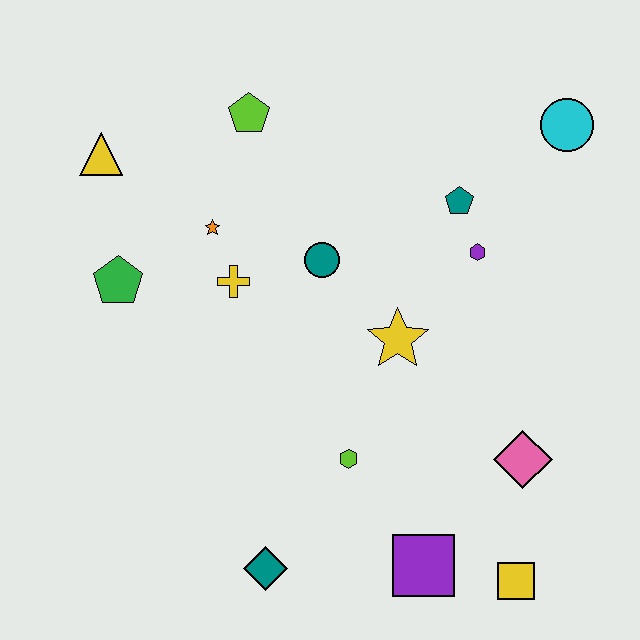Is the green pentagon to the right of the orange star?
No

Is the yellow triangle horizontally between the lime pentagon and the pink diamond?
No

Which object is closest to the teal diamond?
The lime hexagon is closest to the teal diamond.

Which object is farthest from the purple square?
The yellow triangle is farthest from the purple square.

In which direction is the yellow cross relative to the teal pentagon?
The yellow cross is to the left of the teal pentagon.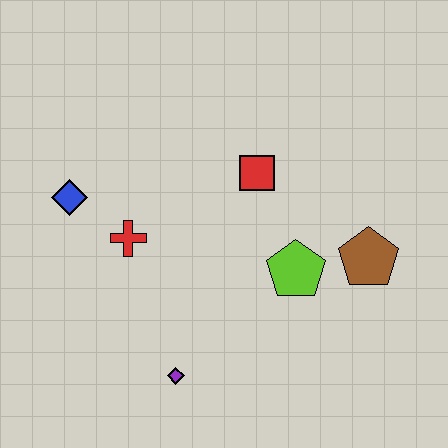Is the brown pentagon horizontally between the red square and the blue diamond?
No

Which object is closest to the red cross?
The blue diamond is closest to the red cross.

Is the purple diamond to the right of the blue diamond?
Yes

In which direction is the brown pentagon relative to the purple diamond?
The brown pentagon is to the right of the purple diamond.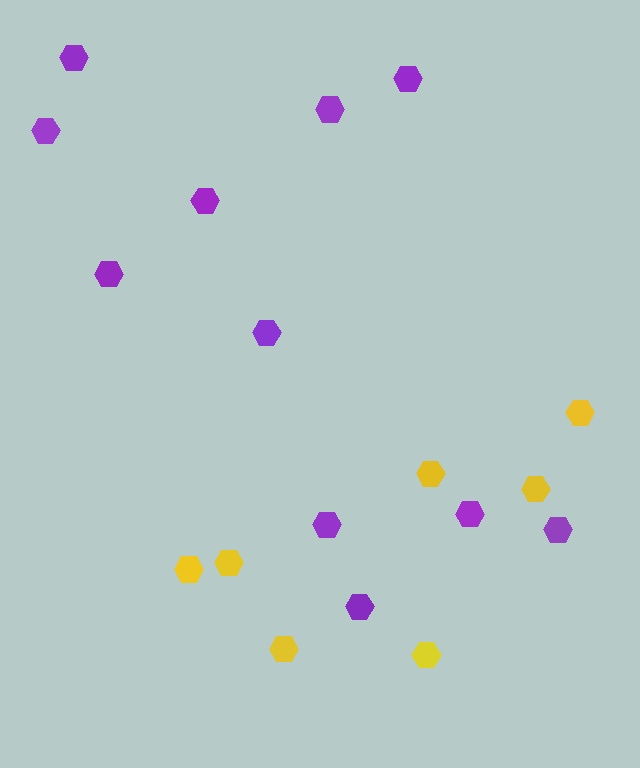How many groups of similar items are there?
There are 2 groups: one group of purple hexagons (11) and one group of yellow hexagons (7).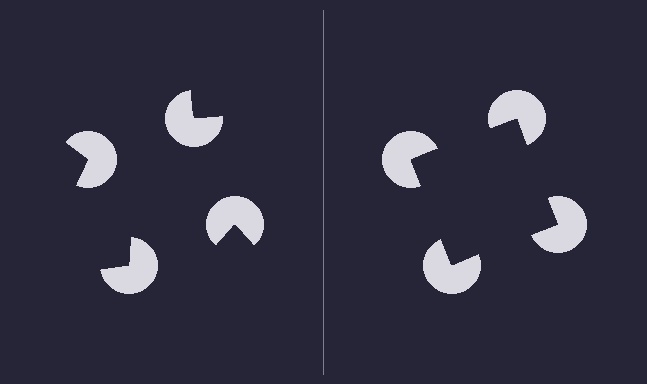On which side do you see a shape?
An illusory square appears on the right side. On the left side the wedge cuts are rotated, so no coherent shape forms.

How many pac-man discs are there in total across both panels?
8 — 4 on each side.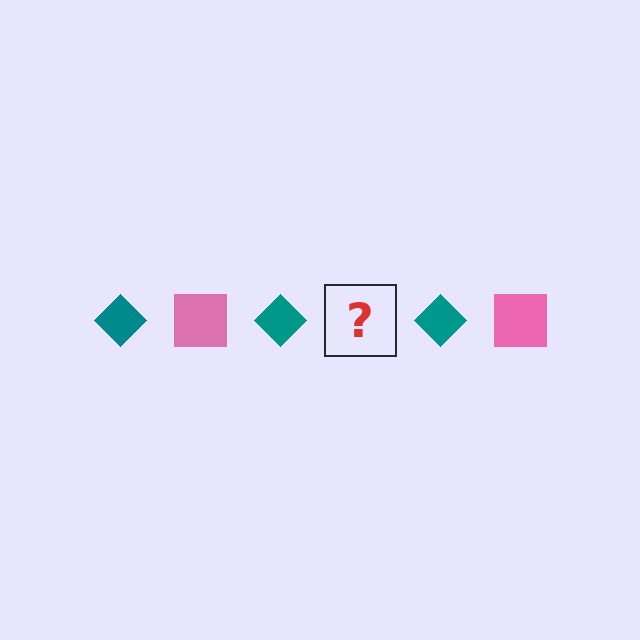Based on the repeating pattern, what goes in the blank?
The blank should be a pink square.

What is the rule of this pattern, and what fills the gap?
The rule is that the pattern alternates between teal diamond and pink square. The gap should be filled with a pink square.